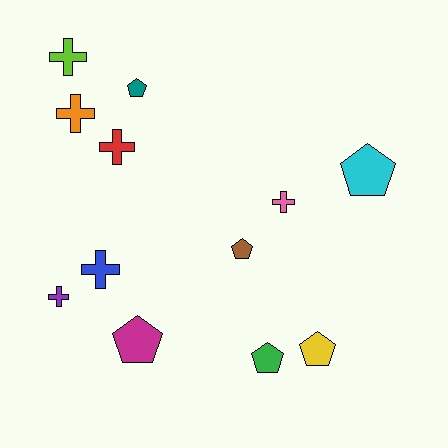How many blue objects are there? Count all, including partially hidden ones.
There is 1 blue object.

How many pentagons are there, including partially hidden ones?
There are 6 pentagons.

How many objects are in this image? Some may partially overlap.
There are 12 objects.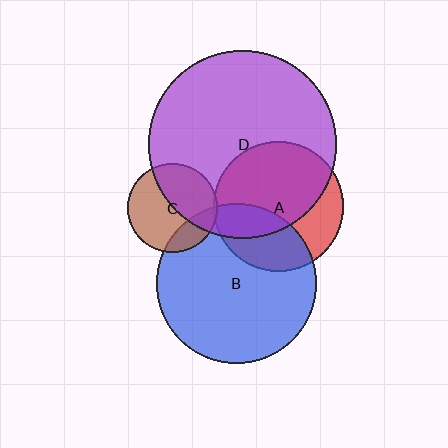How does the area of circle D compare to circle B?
Approximately 1.4 times.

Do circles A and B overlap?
Yes.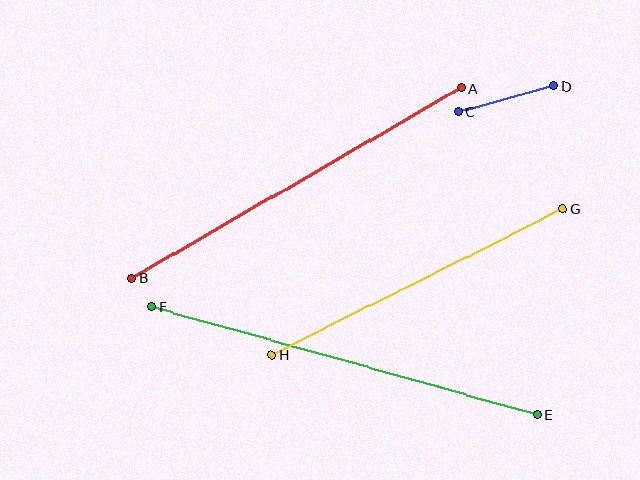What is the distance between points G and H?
The distance is approximately 326 pixels.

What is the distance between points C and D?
The distance is approximately 98 pixels.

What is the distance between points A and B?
The distance is approximately 380 pixels.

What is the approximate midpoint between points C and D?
The midpoint is at approximately (506, 99) pixels.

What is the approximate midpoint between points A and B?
The midpoint is at approximately (296, 183) pixels.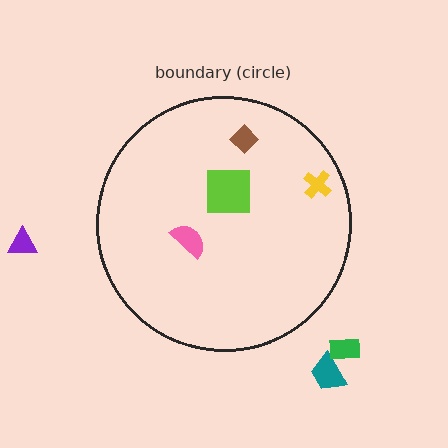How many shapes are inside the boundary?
4 inside, 3 outside.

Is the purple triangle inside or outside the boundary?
Outside.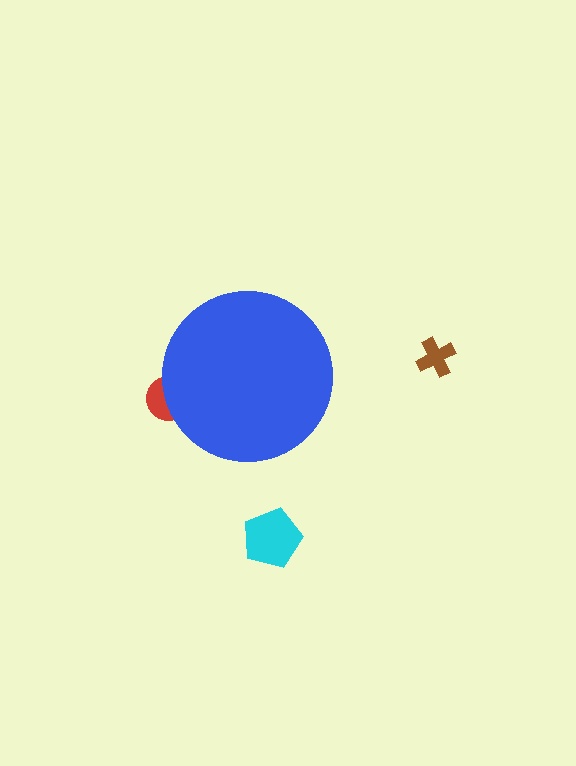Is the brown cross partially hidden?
No, the brown cross is fully visible.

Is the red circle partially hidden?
Yes, the red circle is partially hidden behind the blue circle.